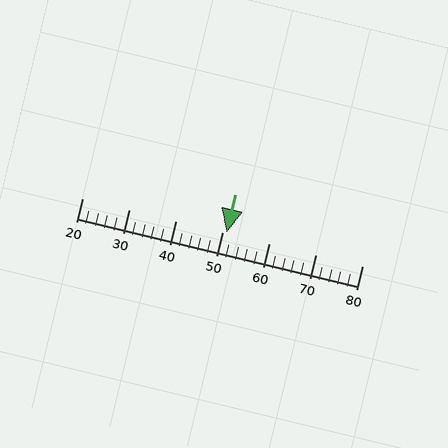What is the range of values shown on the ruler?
The ruler shows values from 20 to 80.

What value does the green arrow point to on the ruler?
The green arrow points to approximately 51.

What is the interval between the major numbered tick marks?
The major tick marks are spaced 10 units apart.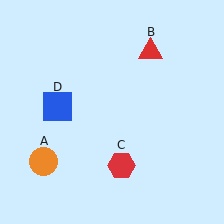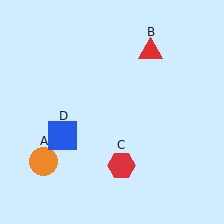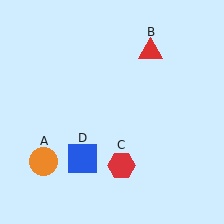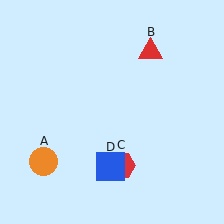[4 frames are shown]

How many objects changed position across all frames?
1 object changed position: blue square (object D).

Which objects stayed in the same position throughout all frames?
Orange circle (object A) and red triangle (object B) and red hexagon (object C) remained stationary.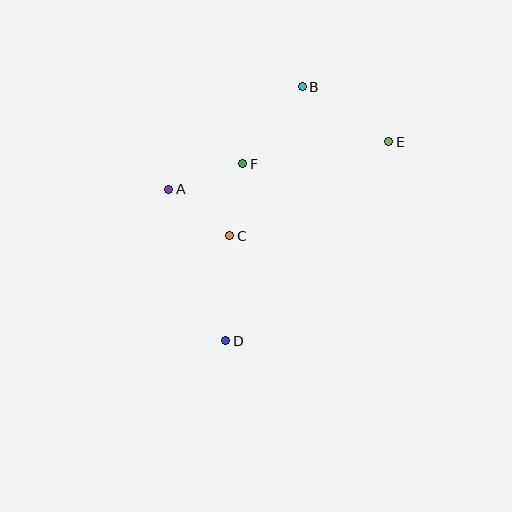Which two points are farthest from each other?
Points B and D are farthest from each other.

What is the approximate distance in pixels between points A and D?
The distance between A and D is approximately 162 pixels.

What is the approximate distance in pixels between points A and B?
The distance between A and B is approximately 168 pixels.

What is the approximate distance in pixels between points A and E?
The distance between A and E is approximately 225 pixels.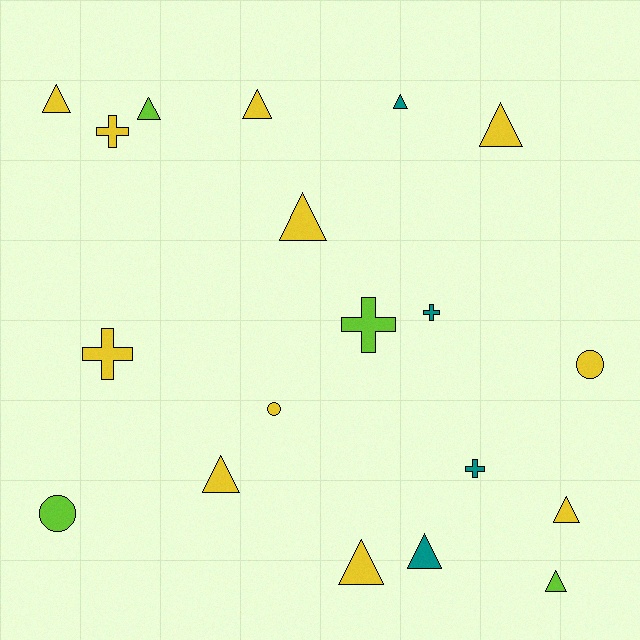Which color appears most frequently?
Yellow, with 11 objects.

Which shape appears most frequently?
Triangle, with 11 objects.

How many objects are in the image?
There are 19 objects.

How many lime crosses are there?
There is 1 lime cross.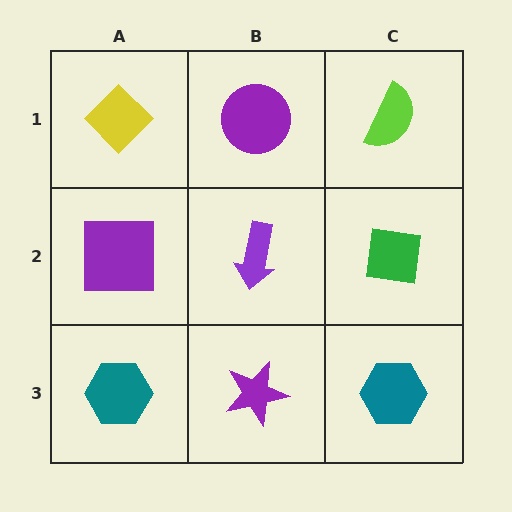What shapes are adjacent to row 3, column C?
A green square (row 2, column C), a purple star (row 3, column B).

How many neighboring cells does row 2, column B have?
4.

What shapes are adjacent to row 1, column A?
A purple square (row 2, column A), a purple circle (row 1, column B).